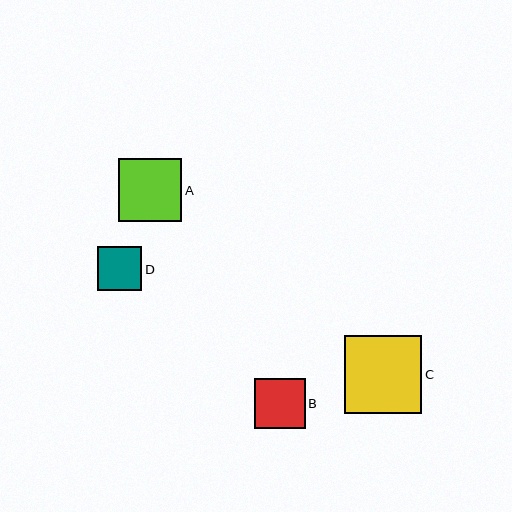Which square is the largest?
Square C is the largest with a size of approximately 78 pixels.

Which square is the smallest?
Square D is the smallest with a size of approximately 44 pixels.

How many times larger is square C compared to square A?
Square C is approximately 1.2 times the size of square A.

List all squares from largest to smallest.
From largest to smallest: C, A, B, D.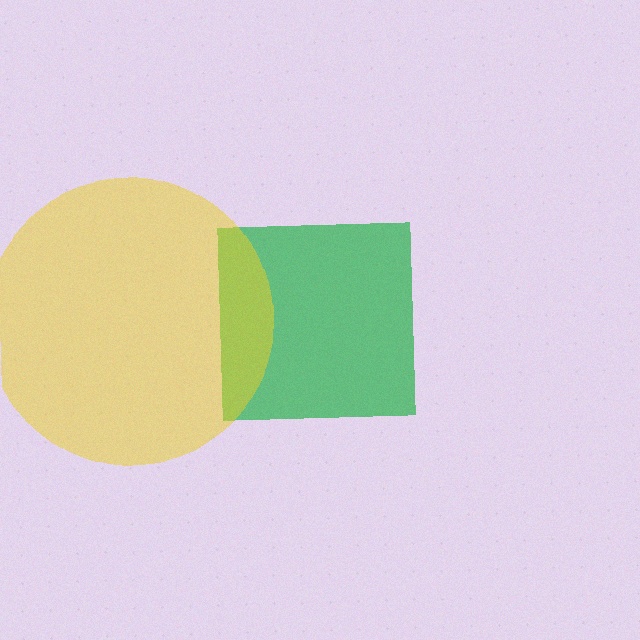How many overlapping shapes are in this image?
There are 2 overlapping shapes in the image.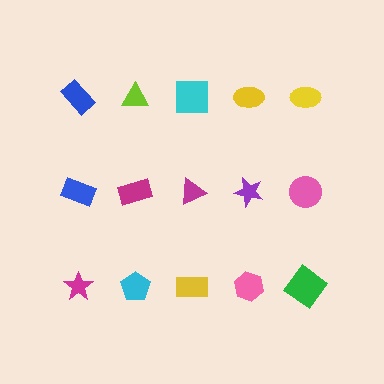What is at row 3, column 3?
A yellow rectangle.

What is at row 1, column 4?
A yellow ellipse.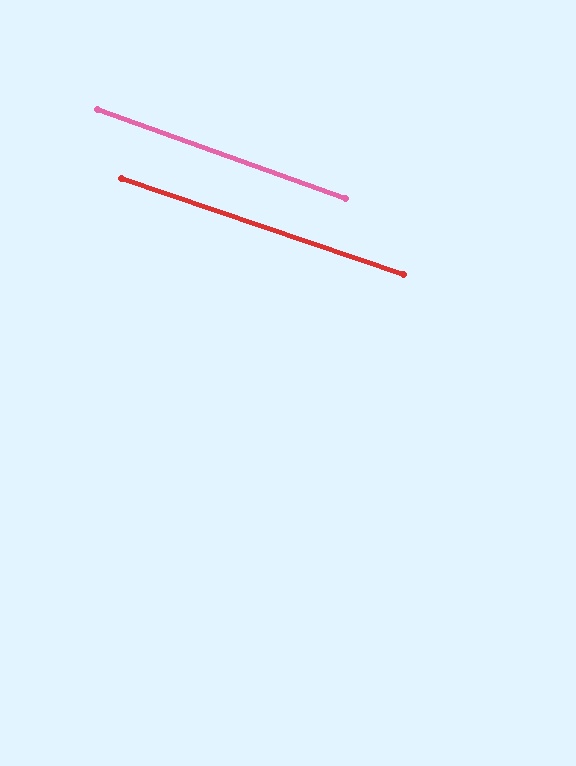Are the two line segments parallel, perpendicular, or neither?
Parallel — their directions differ by only 0.9°.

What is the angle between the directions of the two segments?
Approximately 1 degree.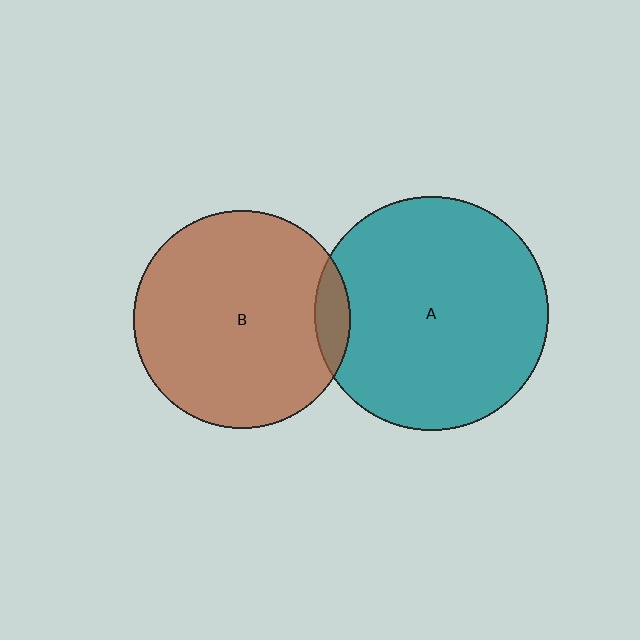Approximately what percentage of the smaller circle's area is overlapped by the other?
Approximately 10%.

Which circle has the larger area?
Circle A (teal).